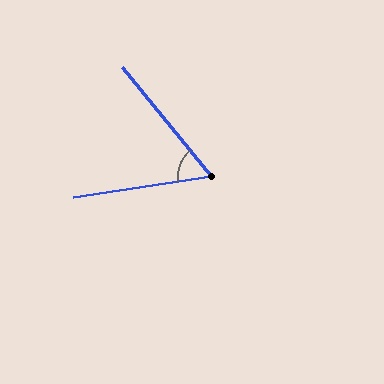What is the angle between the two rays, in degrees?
Approximately 60 degrees.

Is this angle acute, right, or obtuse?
It is acute.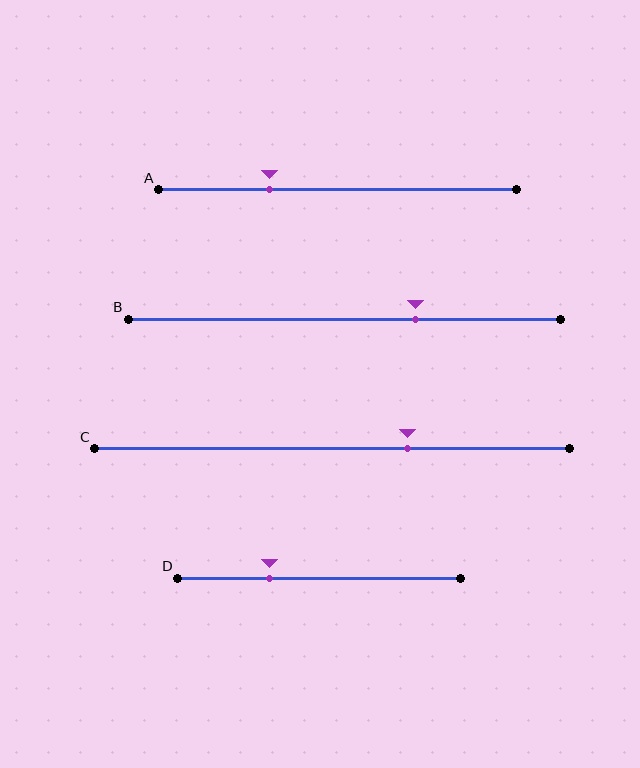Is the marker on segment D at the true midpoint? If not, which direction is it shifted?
No, the marker on segment D is shifted to the left by about 17% of the segment length.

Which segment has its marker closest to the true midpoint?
Segment C has its marker closest to the true midpoint.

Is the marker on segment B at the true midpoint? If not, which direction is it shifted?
No, the marker on segment B is shifted to the right by about 16% of the segment length.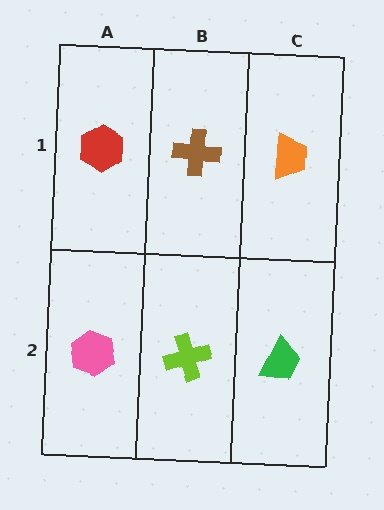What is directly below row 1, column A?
A pink hexagon.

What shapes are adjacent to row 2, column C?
An orange trapezoid (row 1, column C), a lime cross (row 2, column B).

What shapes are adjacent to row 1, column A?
A pink hexagon (row 2, column A), a brown cross (row 1, column B).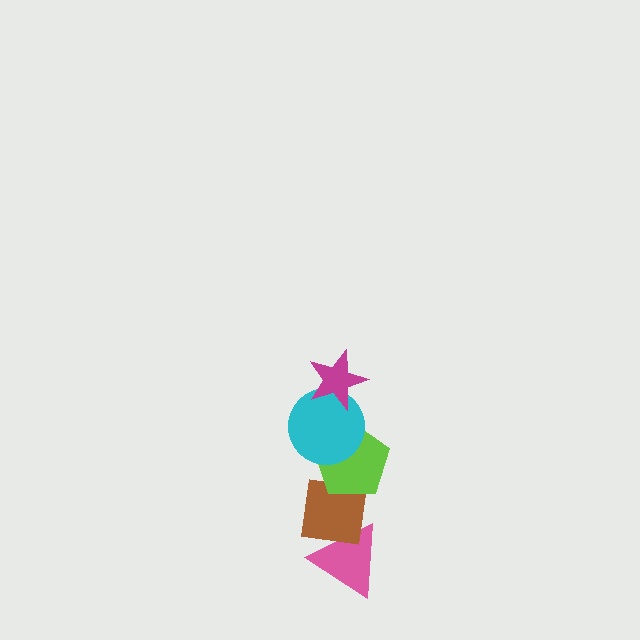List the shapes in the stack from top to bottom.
From top to bottom: the magenta star, the cyan circle, the lime pentagon, the brown square, the pink triangle.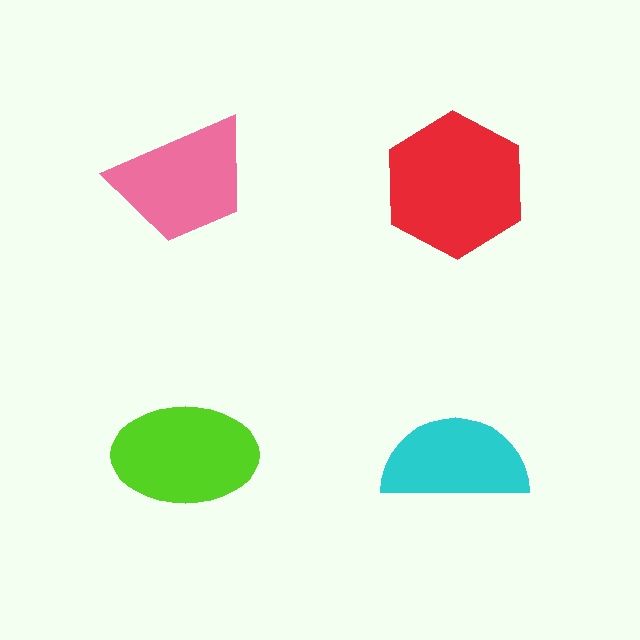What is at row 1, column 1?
A pink trapezoid.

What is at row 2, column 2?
A cyan semicircle.